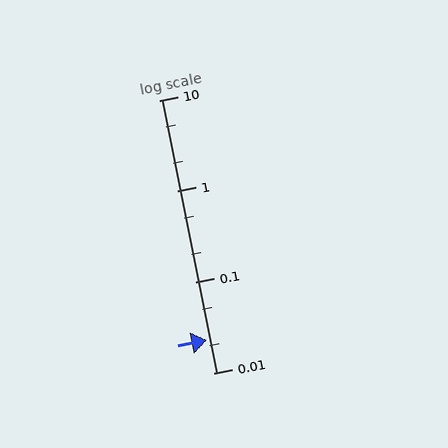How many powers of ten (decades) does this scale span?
The scale spans 3 decades, from 0.01 to 10.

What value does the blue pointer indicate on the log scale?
The pointer indicates approximately 0.023.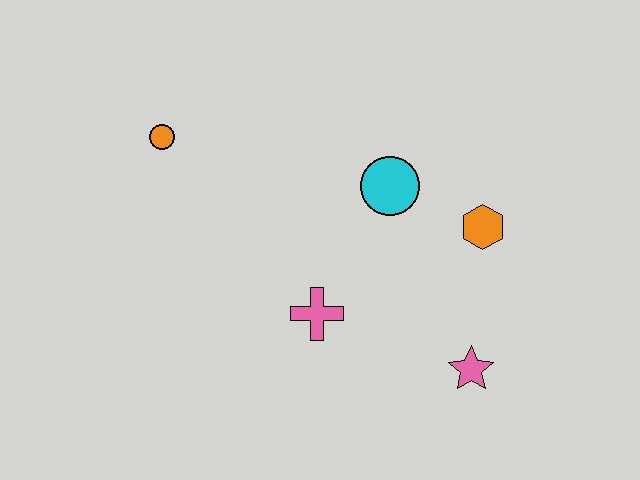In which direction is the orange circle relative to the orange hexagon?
The orange circle is to the left of the orange hexagon.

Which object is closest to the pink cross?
The cyan circle is closest to the pink cross.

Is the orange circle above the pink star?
Yes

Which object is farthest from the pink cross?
The orange circle is farthest from the pink cross.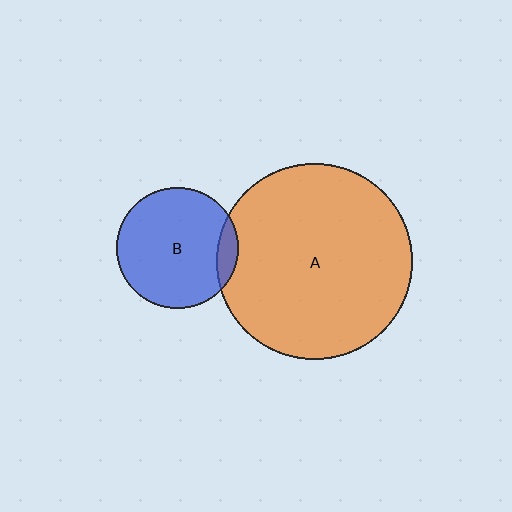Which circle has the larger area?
Circle A (orange).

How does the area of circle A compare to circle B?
Approximately 2.6 times.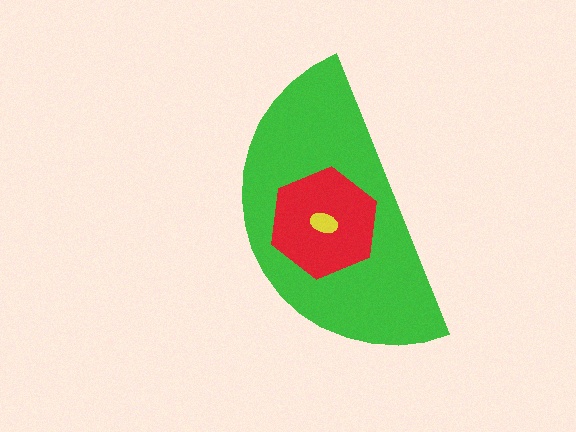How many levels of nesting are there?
3.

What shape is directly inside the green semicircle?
The red hexagon.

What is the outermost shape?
The green semicircle.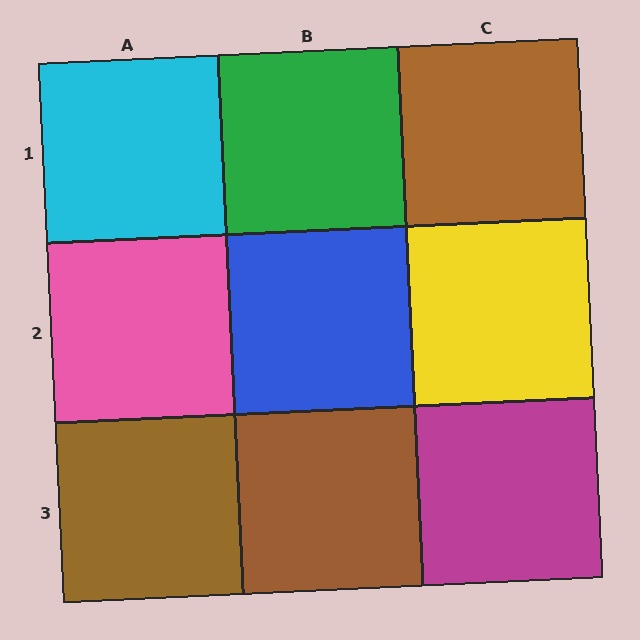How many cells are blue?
1 cell is blue.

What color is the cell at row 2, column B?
Blue.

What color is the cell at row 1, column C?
Brown.